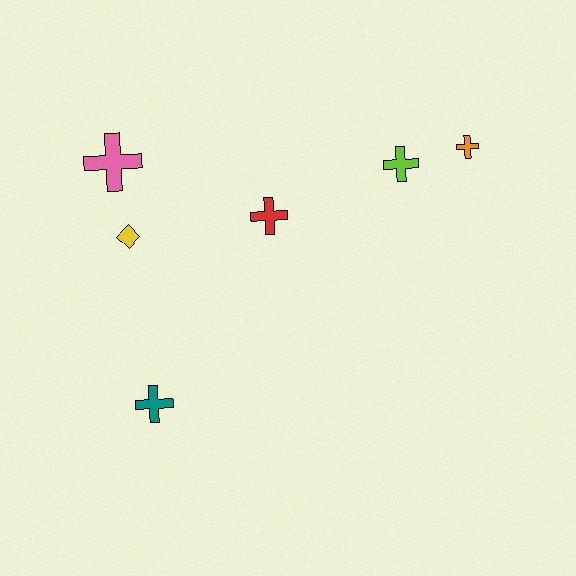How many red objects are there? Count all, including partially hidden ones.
There is 1 red object.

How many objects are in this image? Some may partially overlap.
There are 6 objects.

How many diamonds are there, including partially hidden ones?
There is 1 diamond.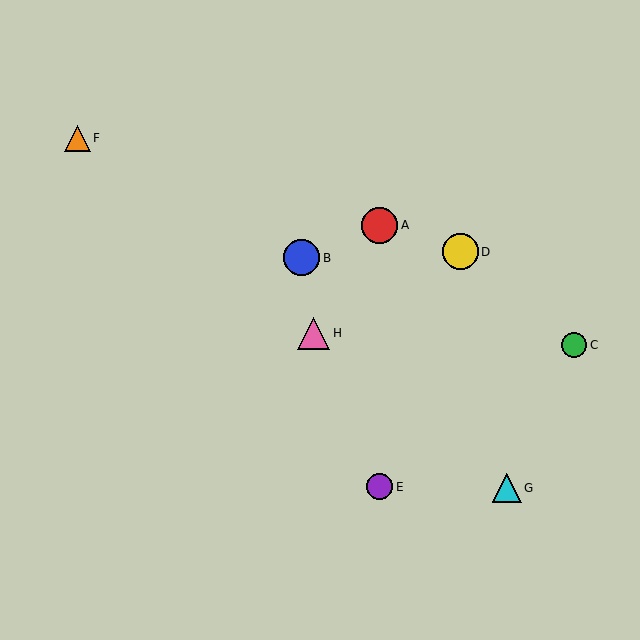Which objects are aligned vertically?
Objects A, E are aligned vertically.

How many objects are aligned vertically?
2 objects (A, E) are aligned vertically.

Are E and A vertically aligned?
Yes, both are at x≈380.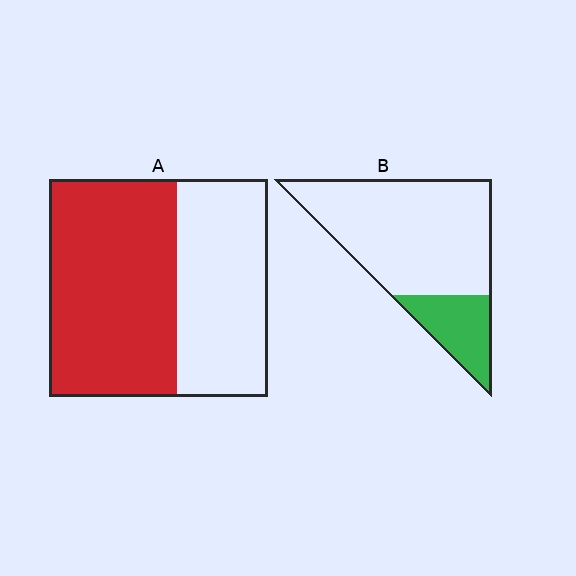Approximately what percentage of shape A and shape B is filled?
A is approximately 60% and B is approximately 20%.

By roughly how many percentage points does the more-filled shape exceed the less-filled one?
By roughly 35 percentage points (A over B).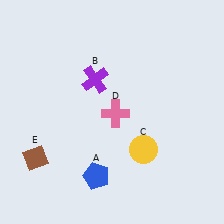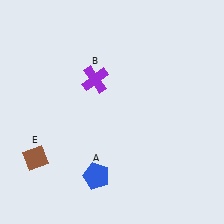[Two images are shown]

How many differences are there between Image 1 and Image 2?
There are 2 differences between the two images.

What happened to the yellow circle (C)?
The yellow circle (C) was removed in Image 2. It was in the bottom-right area of Image 1.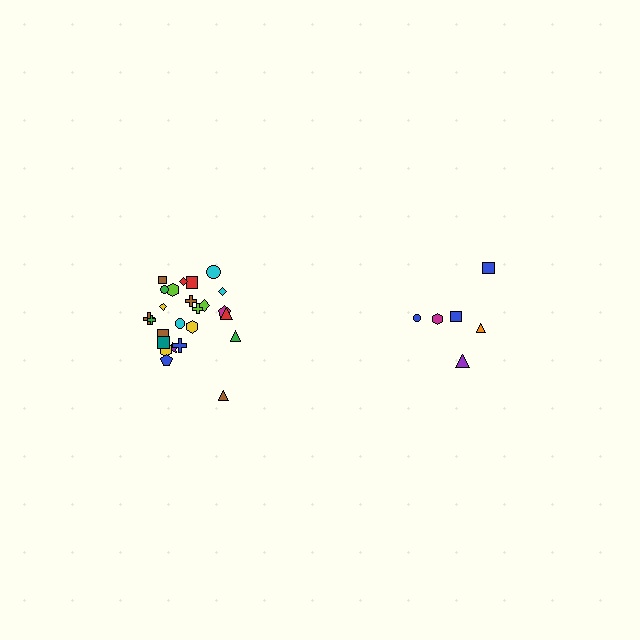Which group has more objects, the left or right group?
The left group.